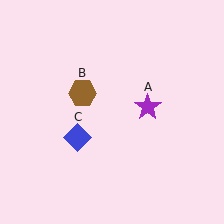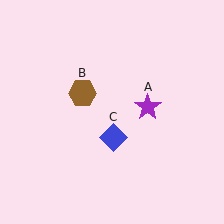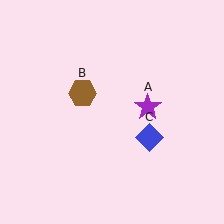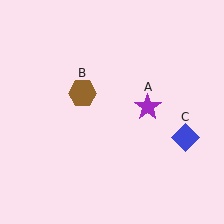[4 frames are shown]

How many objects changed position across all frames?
1 object changed position: blue diamond (object C).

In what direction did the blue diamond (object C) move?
The blue diamond (object C) moved right.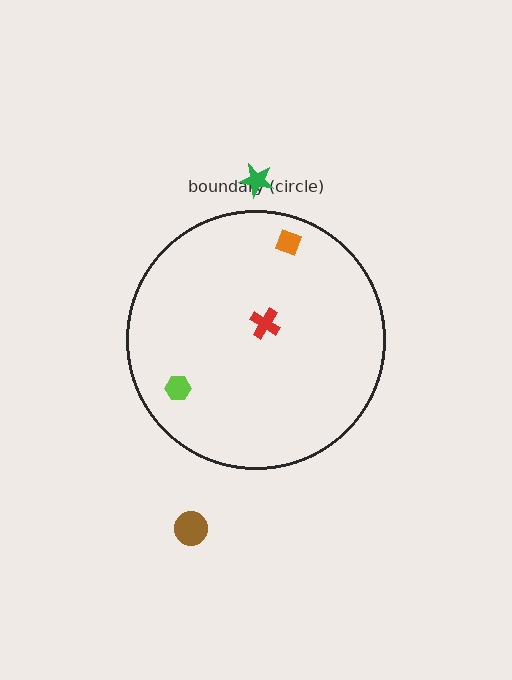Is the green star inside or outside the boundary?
Outside.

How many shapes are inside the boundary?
3 inside, 2 outside.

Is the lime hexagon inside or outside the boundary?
Inside.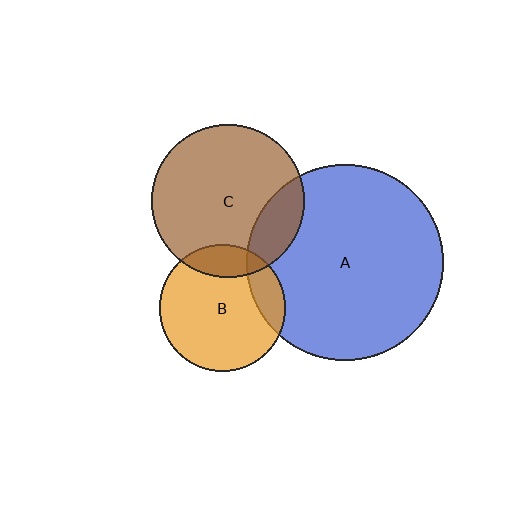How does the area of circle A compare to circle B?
Approximately 2.4 times.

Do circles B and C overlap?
Yes.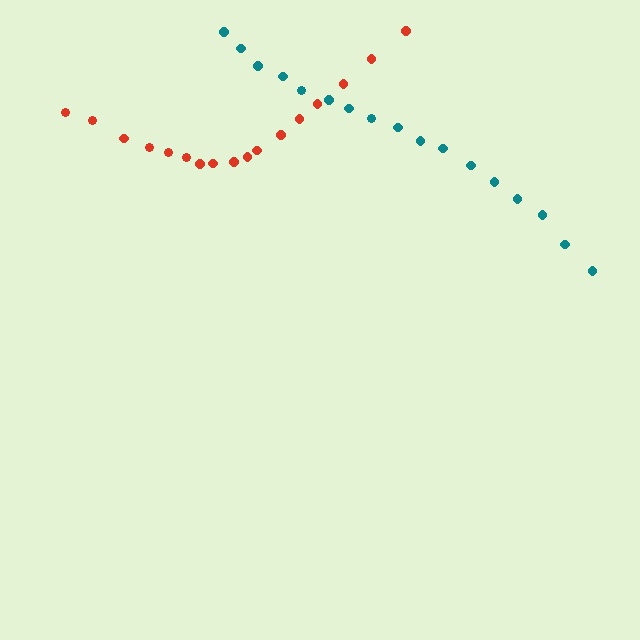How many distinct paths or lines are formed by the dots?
There are 2 distinct paths.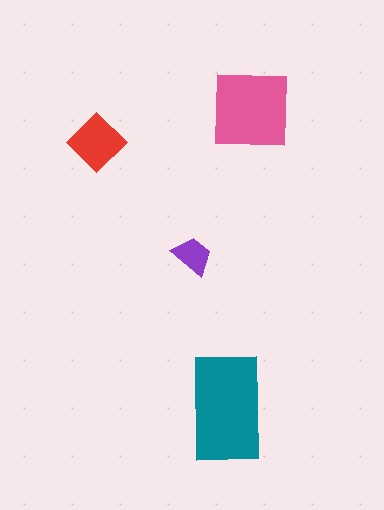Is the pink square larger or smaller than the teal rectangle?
Smaller.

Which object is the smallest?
The purple trapezoid.